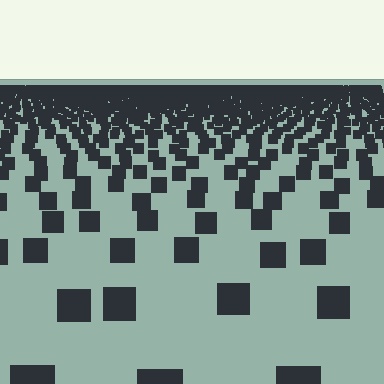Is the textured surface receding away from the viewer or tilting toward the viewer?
The surface is receding away from the viewer. Texture elements get smaller and denser toward the top.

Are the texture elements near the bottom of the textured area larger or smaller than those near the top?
Larger. Near the bottom, elements are closer to the viewer and appear at a bigger on-screen size.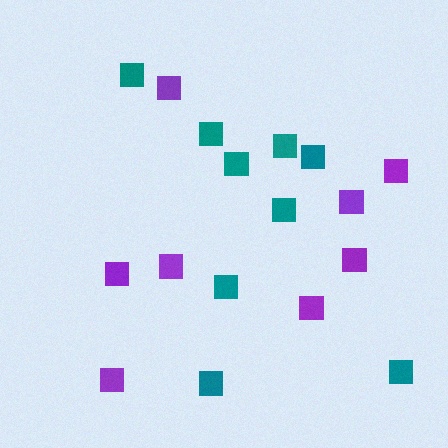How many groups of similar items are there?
There are 2 groups: one group of teal squares (9) and one group of purple squares (8).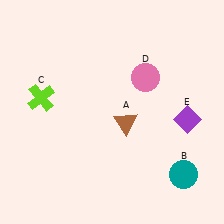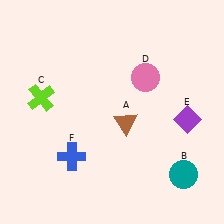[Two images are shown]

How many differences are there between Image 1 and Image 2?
There is 1 difference between the two images.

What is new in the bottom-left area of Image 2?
A blue cross (F) was added in the bottom-left area of Image 2.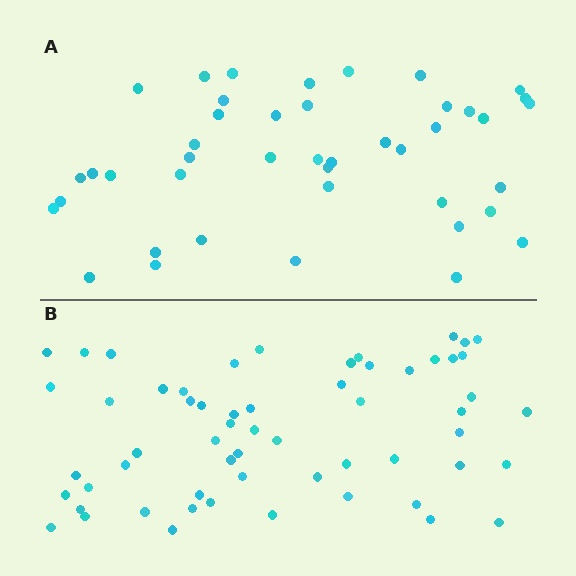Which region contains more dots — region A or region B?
Region B (the bottom region) has more dots.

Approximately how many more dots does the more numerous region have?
Region B has approximately 15 more dots than region A.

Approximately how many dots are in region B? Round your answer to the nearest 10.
About 60 dots. (The exact count is 59, which rounds to 60.)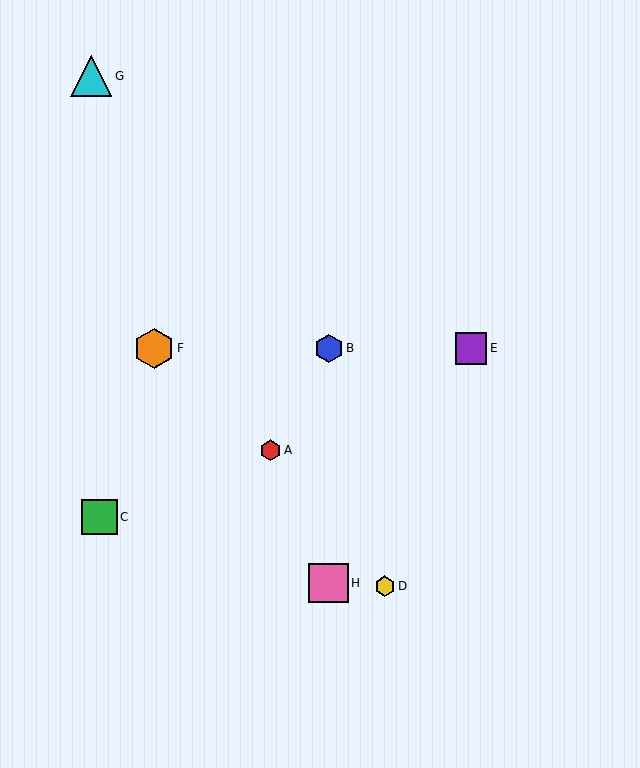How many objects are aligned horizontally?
3 objects (B, E, F) are aligned horizontally.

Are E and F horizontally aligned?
Yes, both are at y≈348.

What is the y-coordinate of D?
Object D is at y≈586.